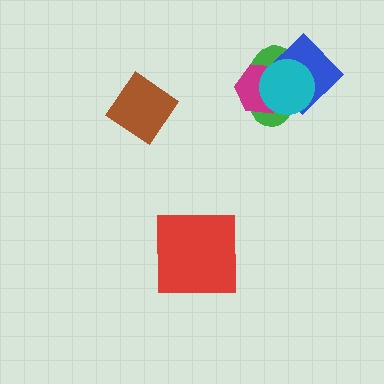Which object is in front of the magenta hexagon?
The cyan circle is in front of the magenta hexagon.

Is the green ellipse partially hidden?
Yes, it is partially covered by another shape.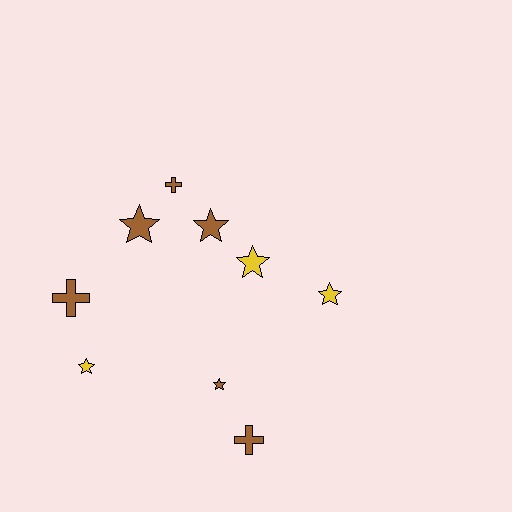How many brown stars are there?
There are 3 brown stars.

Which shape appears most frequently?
Star, with 6 objects.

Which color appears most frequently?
Brown, with 6 objects.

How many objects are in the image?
There are 9 objects.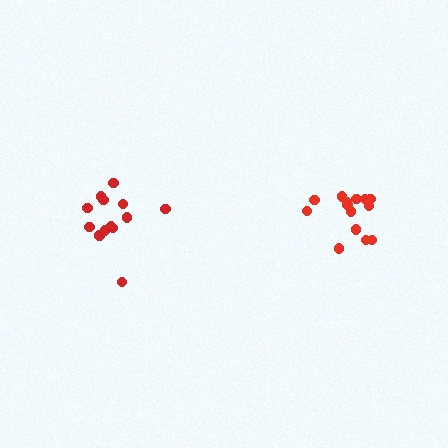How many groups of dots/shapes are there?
There are 2 groups.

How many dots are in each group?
Group 1: 14 dots, Group 2: 13 dots (27 total).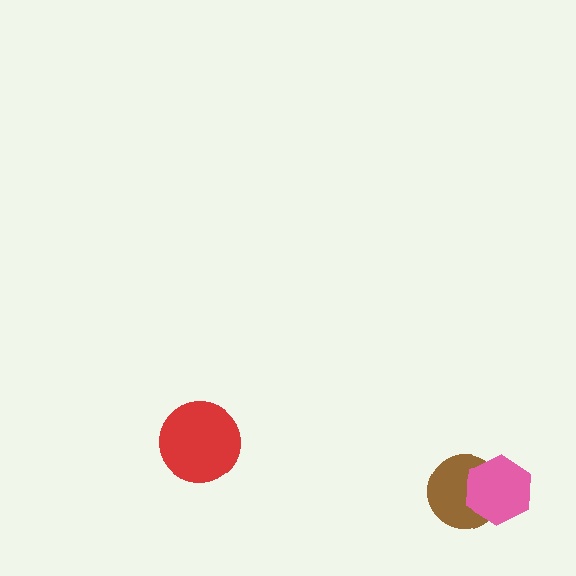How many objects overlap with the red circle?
0 objects overlap with the red circle.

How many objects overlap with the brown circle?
1 object overlaps with the brown circle.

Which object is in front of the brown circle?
The pink hexagon is in front of the brown circle.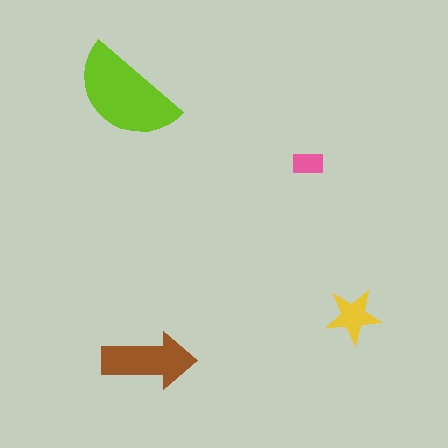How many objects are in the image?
There are 4 objects in the image.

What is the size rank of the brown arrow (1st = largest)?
2nd.